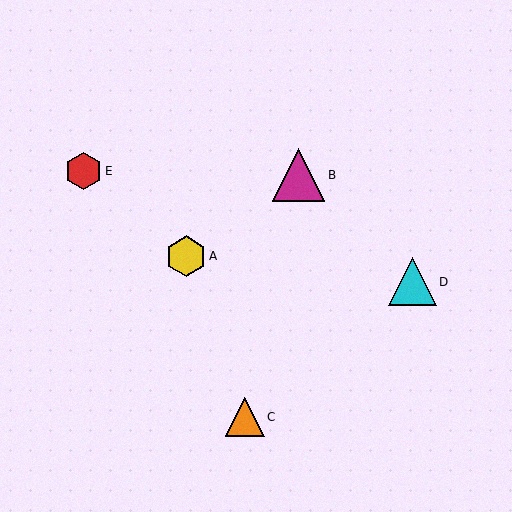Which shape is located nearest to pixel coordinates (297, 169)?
The magenta triangle (labeled B) at (299, 175) is nearest to that location.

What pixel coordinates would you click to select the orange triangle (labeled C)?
Click at (245, 417) to select the orange triangle C.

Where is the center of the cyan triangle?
The center of the cyan triangle is at (412, 282).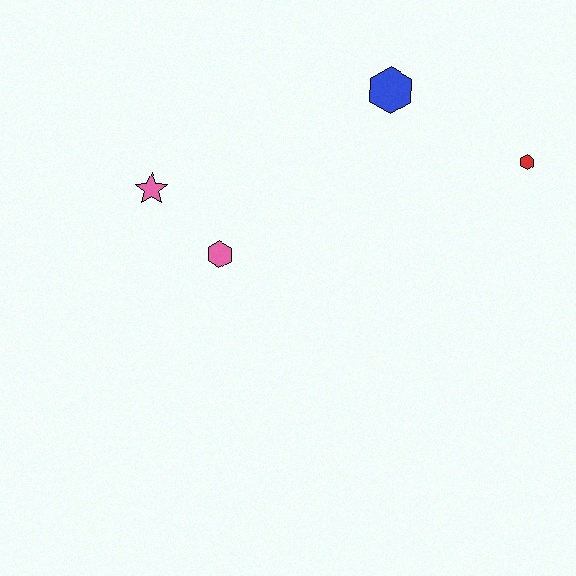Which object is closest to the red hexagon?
The blue hexagon is closest to the red hexagon.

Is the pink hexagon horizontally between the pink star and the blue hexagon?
Yes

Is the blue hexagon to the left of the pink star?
No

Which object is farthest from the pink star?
The red hexagon is farthest from the pink star.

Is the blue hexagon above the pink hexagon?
Yes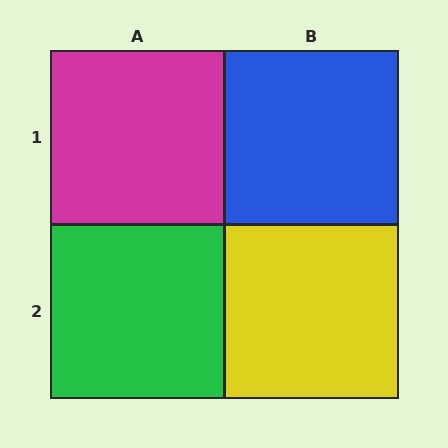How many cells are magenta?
1 cell is magenta.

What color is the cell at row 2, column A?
Green.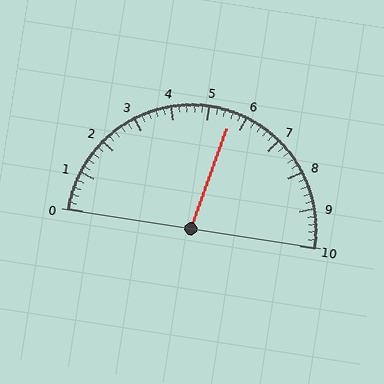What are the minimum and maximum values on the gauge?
The gauge ranges from 0 to 10.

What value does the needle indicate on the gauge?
The needle indicates approximately 5.6.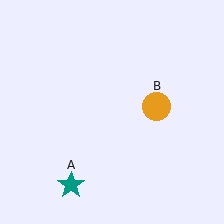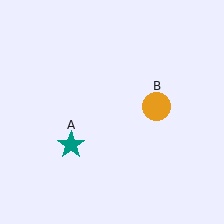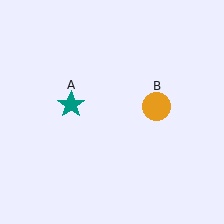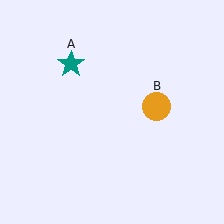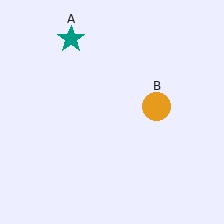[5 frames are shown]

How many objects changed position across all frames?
1 object changed position: teal star (object A).